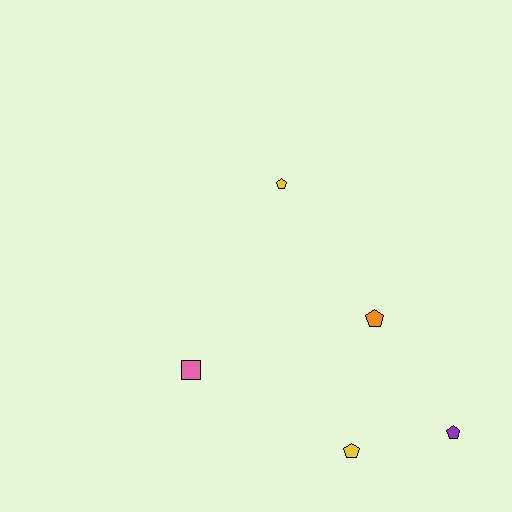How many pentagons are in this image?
There are 4 pentagons.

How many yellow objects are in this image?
There are 2 yellow objects.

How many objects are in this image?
There are 5 objects.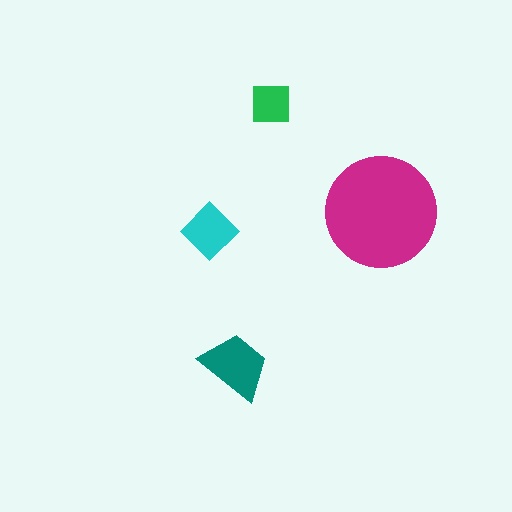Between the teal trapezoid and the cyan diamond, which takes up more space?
The teal trapezoid.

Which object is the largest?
The magenta circle.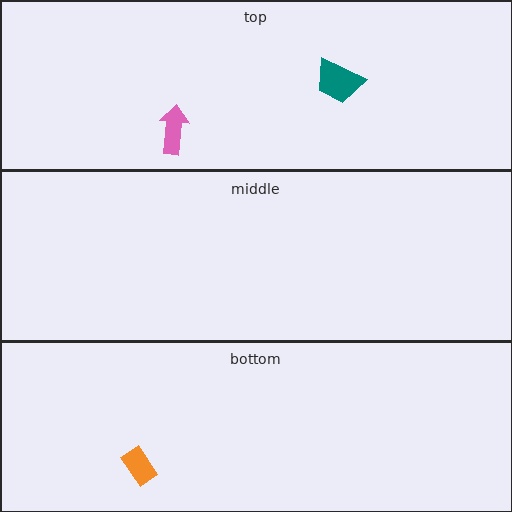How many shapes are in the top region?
2.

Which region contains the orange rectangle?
The bottom region.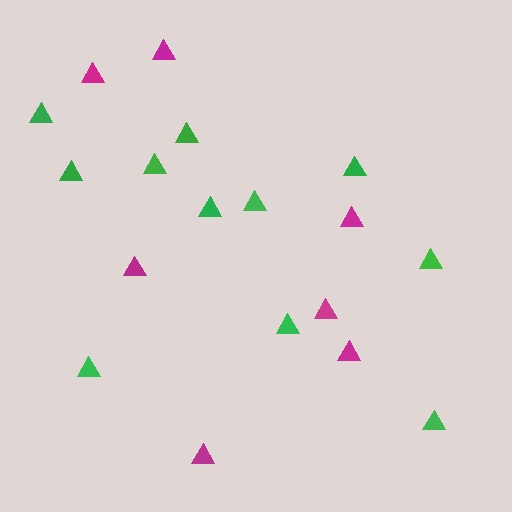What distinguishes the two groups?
There are 2 groups: one group of magenta triangles (7) and one group of green triangles (11).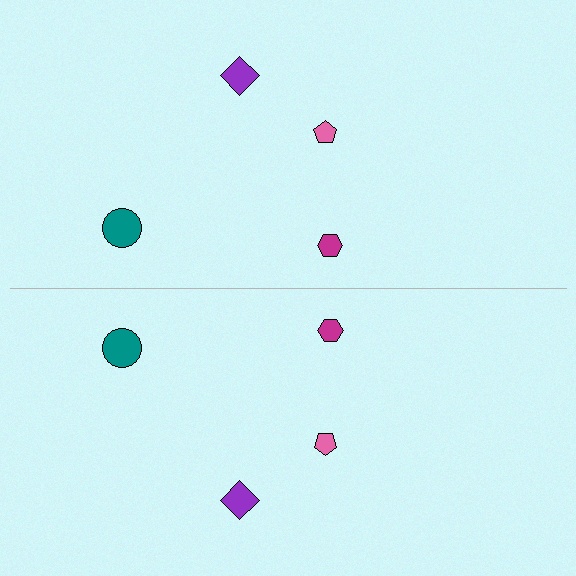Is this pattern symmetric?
Yes, this pattern has bilateral (reflection) symmetry.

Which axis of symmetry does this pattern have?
The pattern has a horizontal axis of symmetry running through the center of the image.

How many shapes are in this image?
There are 8 shapes in this image.